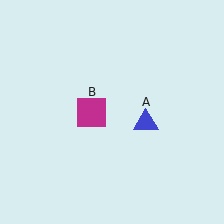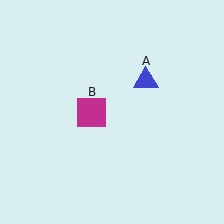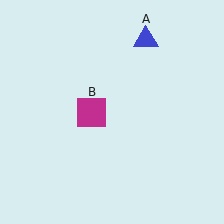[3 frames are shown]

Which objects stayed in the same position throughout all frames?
Magenta square (object B) remained stationary.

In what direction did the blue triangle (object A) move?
The blue triangle (object A) moved up.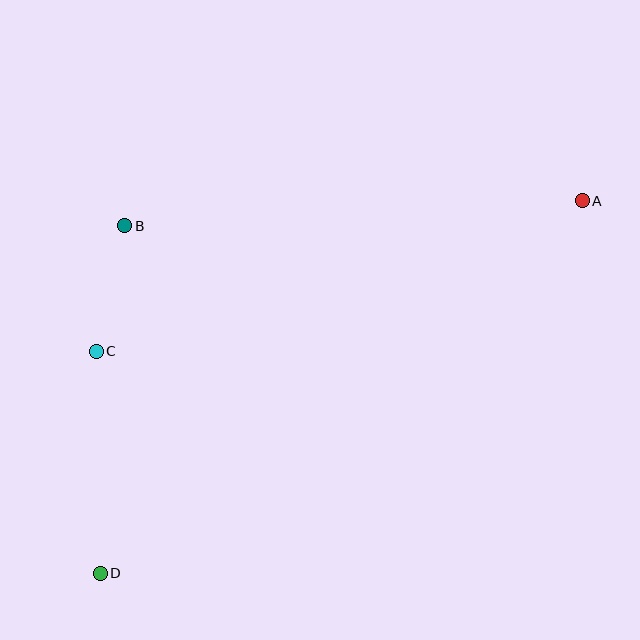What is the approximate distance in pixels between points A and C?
The distance between A and C is approximately 509 pixels.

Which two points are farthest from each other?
Points A and D are farthest from each other.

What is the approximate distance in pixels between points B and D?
The distance between B and D is approximately 349 pixels.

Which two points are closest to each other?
Points B and C are closest to each other.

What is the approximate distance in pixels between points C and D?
The distance between C and D is approximately 222 pixels.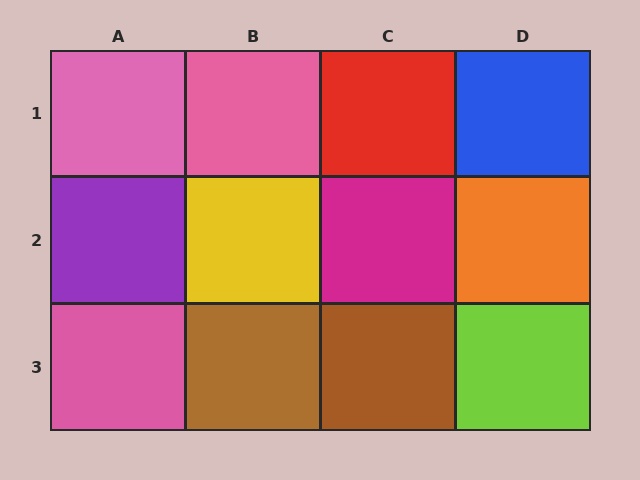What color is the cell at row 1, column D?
Blue.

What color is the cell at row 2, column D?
Orange.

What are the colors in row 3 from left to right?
Pink, brown, brown, lime.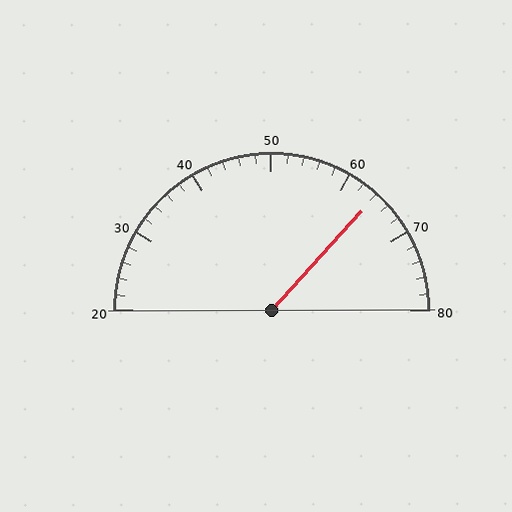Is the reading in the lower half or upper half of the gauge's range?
The reading is in the upper half of the range (20 to 80).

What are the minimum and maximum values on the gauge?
The gauge ranges from 20 to 80.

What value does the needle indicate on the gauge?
The needle indicates approximately 64.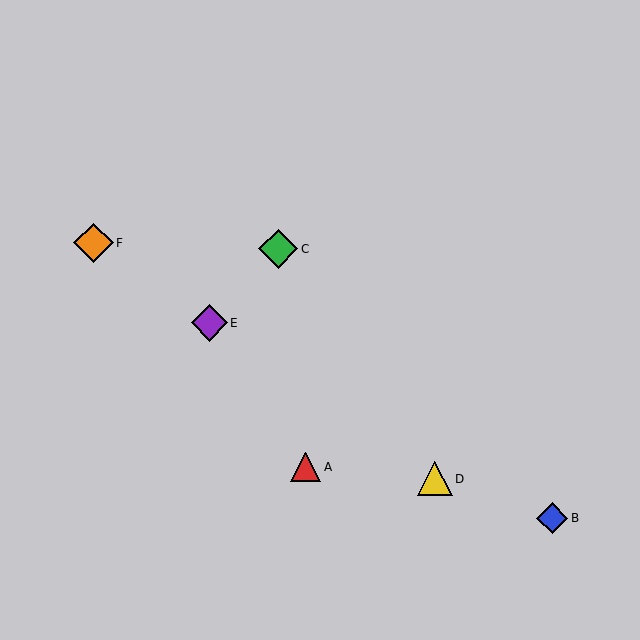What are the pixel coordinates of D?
Object D is at (435, 479).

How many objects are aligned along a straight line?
3 objects (D, E, F) are aligned along a straight line.